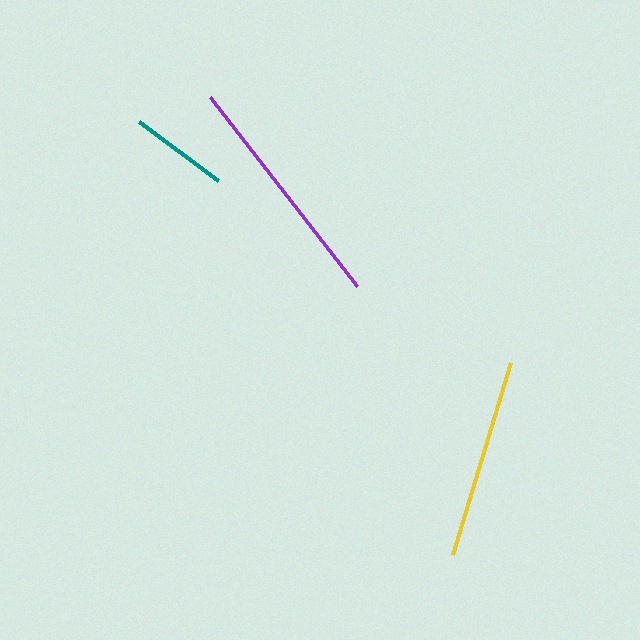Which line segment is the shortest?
The teal line is the shortest at approximately 99 pixels.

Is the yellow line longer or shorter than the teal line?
The yellow line is longer than the teal line.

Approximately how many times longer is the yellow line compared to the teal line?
The yellow line is approximately 2.0 times the length of the teal line.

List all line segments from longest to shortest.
From longest to shortest: purple, yellow, teal.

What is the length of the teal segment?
The teal segment is approximately 99 pixels long.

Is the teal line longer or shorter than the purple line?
The purple line is longer than the teal line.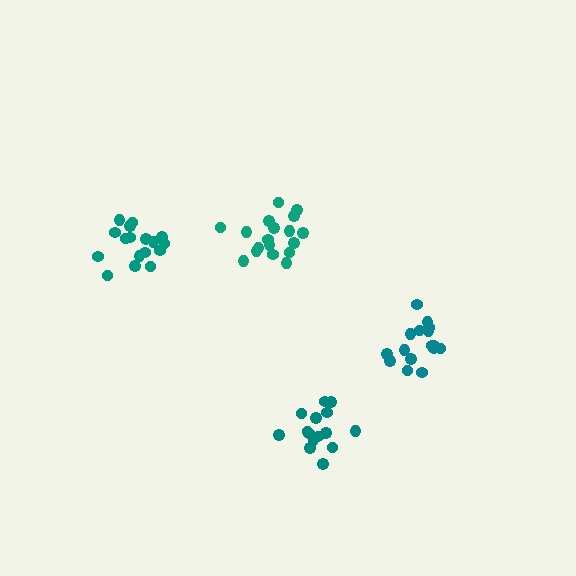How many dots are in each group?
Group 1: 15 dots, Group 2: 18 dots, Group 3: 17 dots, Group 4: 17 dots (67 total).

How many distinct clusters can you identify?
There are 4 distinct clusters.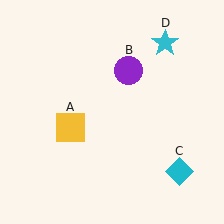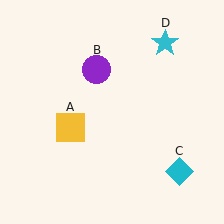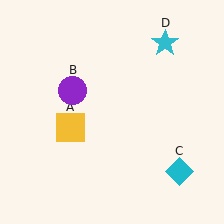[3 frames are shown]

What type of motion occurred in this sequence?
The purple circle (object B) rotated counterclockwise around the center of the scene.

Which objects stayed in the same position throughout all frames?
Yellow square (object A) and cyan diamond (object C) and cyan star (object D) remained stationary.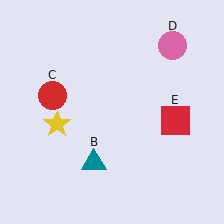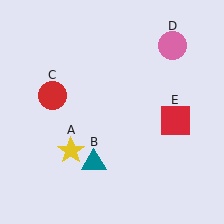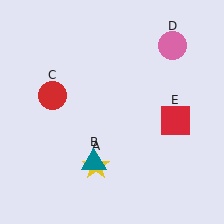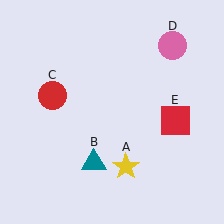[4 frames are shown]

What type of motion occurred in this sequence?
The yellow star (object A) rotated counterclockwise around the center of the scene.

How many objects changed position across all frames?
1 object changed position: yellow star (object A).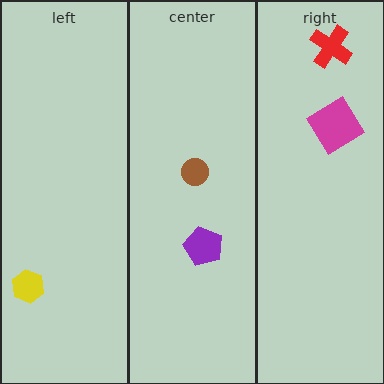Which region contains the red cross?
The right region.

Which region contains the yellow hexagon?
The left region.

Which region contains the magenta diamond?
The right region.